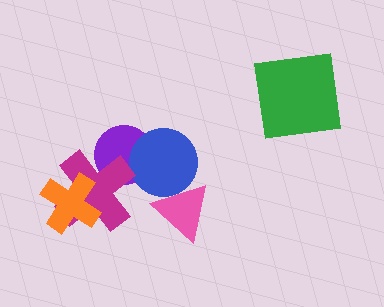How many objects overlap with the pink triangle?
1 object overlaps with the pink triangle.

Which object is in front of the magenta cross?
The orange cross is in front of the magenta cross.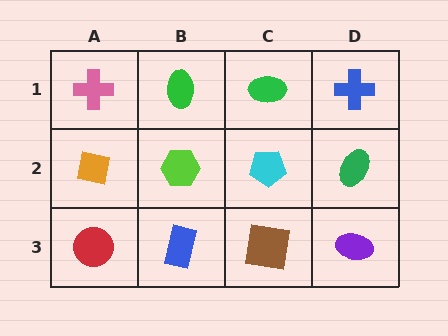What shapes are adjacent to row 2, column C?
A green ellipse (row 1, column C), a brown square (row 3, column C), a lime hexagon (row 2, column B), a green ellipse (row 2, column D).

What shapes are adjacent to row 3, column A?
An orange square (row 2, column A), a blue rectangle (row 3, column B).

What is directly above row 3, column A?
An orange square.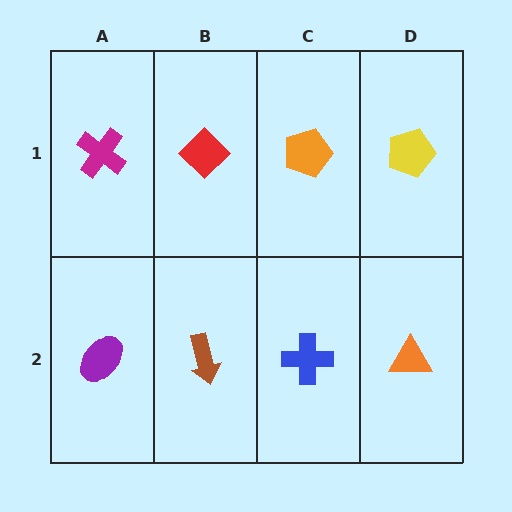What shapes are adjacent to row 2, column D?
A yellow pentagon (row 1, column D), a blue cross (row 2, column C).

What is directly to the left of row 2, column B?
A purple ellipse.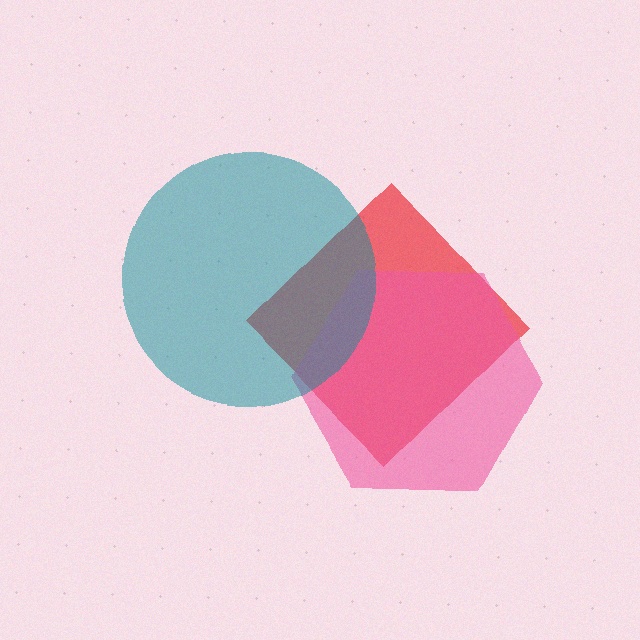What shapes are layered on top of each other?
The layered shapes are: a red diamond, a pink hexagon, a teal circle.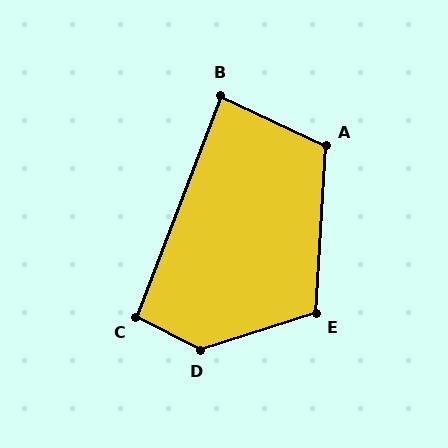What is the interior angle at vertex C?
Approximately 96 degrees (obtuse).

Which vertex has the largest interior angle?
D, at approximately 135 degrees.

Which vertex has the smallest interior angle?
B, at approximately 85 degrees.